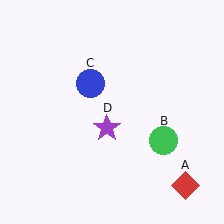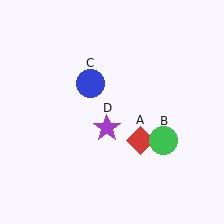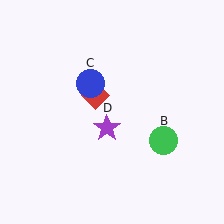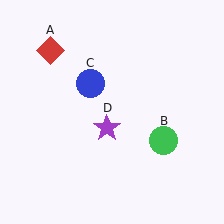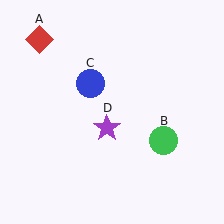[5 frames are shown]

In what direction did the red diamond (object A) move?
The red diamond (object A) moved up and to the left.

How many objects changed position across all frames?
1 object changed position: red diamond (object A).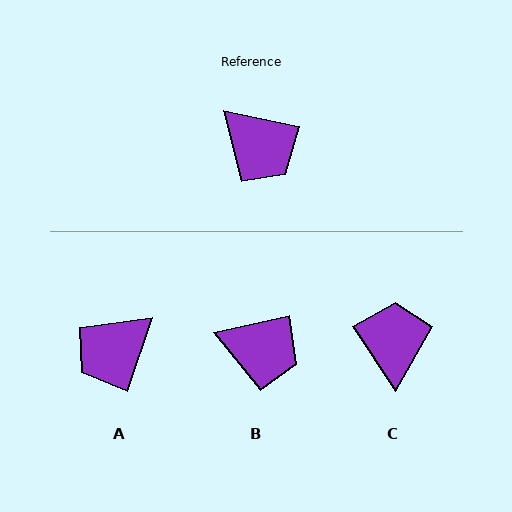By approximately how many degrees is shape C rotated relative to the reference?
Approximately 136 degrees counter-clockwise.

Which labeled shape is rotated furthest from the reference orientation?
C, about 136 degrees away.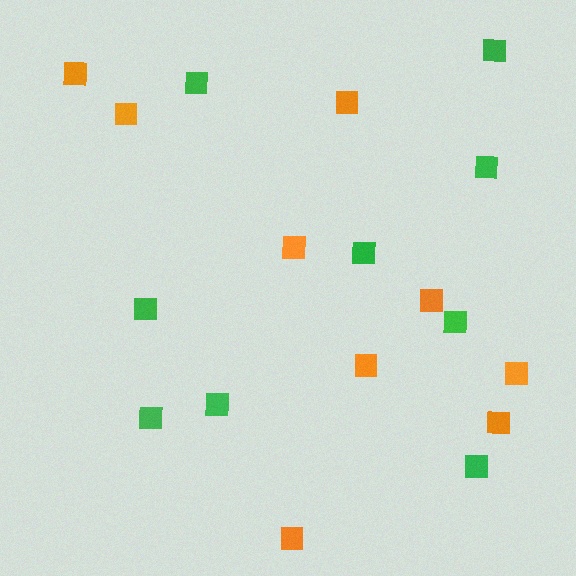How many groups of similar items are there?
There are 2 groups: one group of green squares (9) and one group of orange squares (9).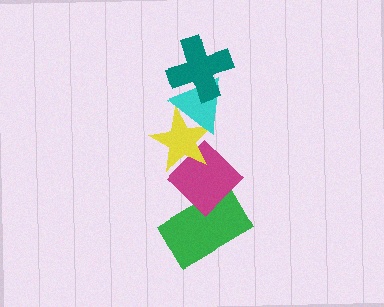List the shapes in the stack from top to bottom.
From top to bottom: the teal cross, the cyan triangle, the yellow star, the magenta diamond, the green rectangle.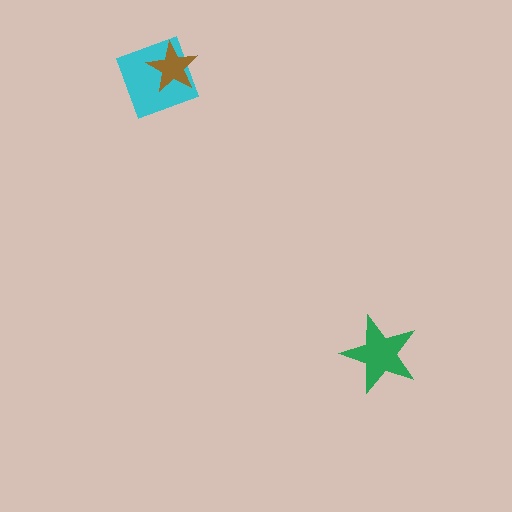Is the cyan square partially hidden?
Yes, it is partially covered by another shape.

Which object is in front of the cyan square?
The brown star is in front of the cyan square.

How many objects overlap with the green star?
0 objects overlap with the green star.